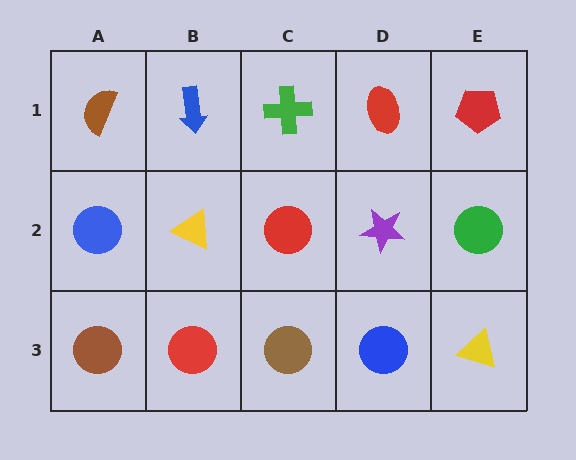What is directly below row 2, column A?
A brown circle.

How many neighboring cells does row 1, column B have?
3.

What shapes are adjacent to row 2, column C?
A green cross (row 1, column C), a brown circle (row 3, column C), a yellow triangle (row 2, column B), a purple star (row 2, column D).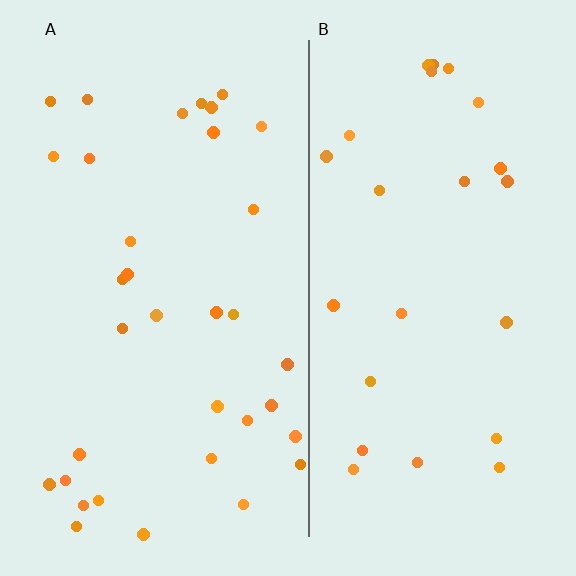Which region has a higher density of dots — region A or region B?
A (the left).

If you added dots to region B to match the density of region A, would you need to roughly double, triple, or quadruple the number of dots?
Approximately double.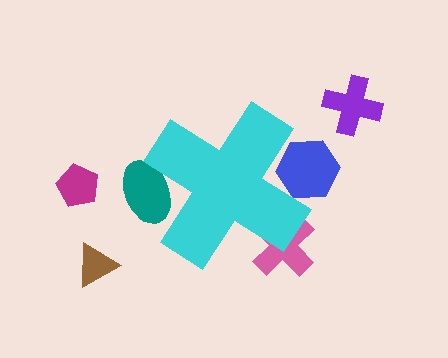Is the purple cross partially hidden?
No, the purple cross is fully visible.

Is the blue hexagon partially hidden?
Yes, the blue hexagon is partially hidden behind the cyan cross.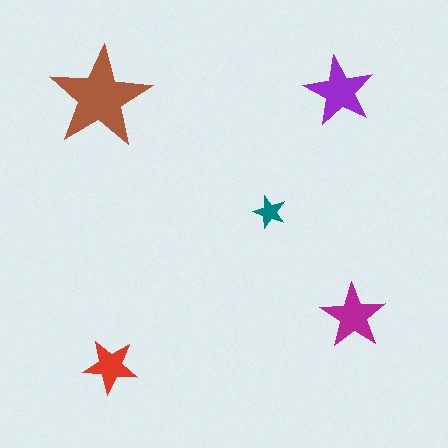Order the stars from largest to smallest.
the brown one, the purple one, the magenta one, the red one, the teal one.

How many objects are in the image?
There are 5 objects in the image.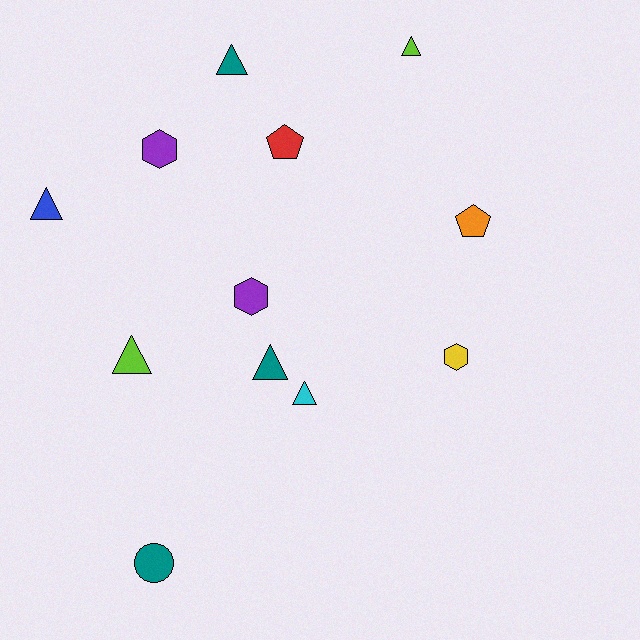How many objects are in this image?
There are 12 objects.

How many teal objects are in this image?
There are 3 teal objects.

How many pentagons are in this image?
There are 2 pentagons.